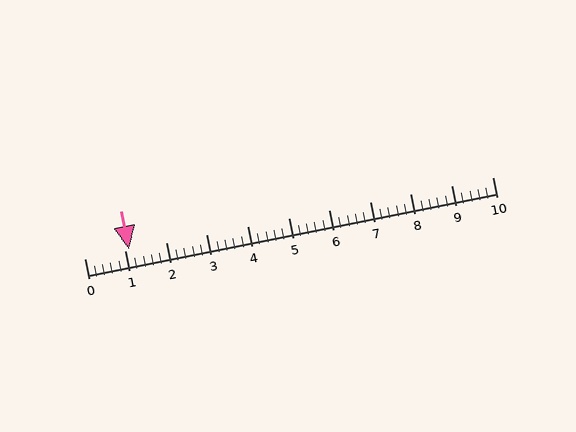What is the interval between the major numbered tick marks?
The major tick marks are spaced 1 units apart.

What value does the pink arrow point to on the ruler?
The pink arrow points to approximately 1.1.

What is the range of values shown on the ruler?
The ruler shows values from 0 to 10.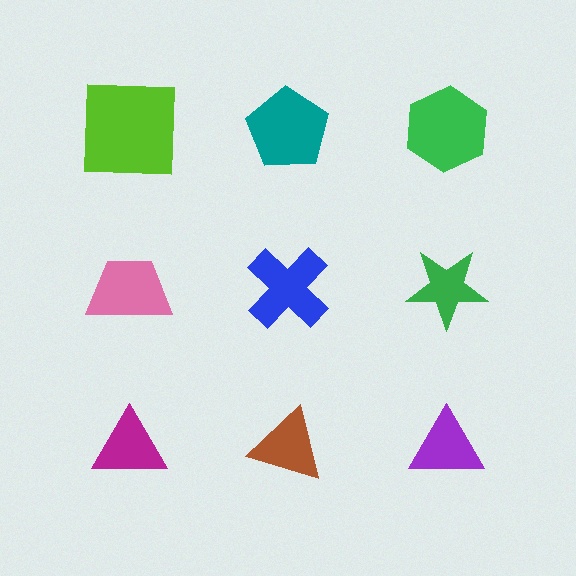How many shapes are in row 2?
3 shapes.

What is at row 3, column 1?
A magenta triangle.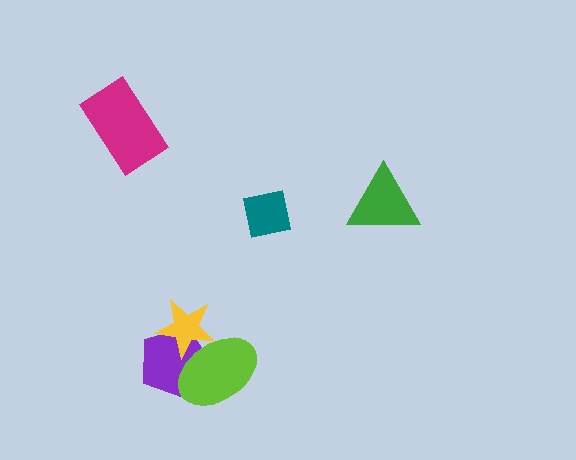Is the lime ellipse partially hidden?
Yes, it is partially covered by another shape.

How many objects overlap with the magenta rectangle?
0 objects overlap with the magenta rectangle.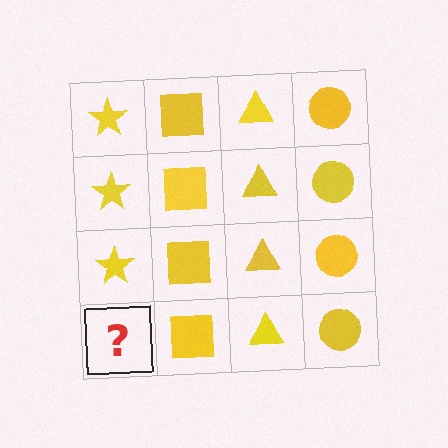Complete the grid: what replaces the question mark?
The question mark should be replaced with a yellow star.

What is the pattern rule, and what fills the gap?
The rule is that each column has a consistent shape. The gap should be filled with a yellow star.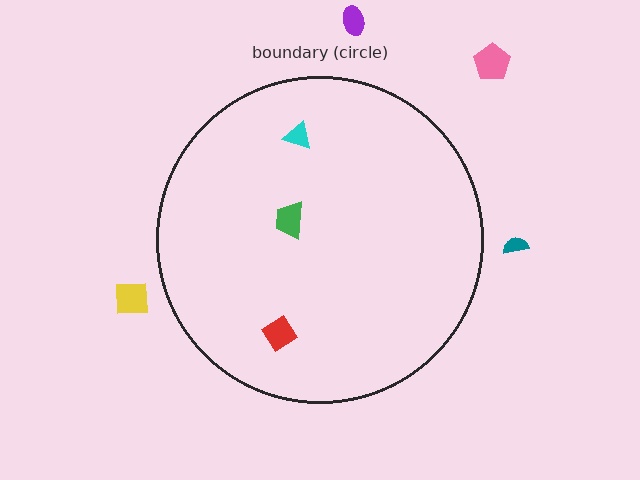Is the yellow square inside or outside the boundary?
Outside.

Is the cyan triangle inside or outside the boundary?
Inside.